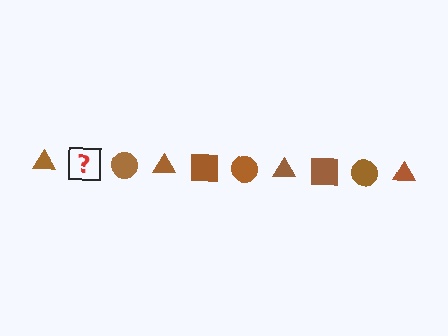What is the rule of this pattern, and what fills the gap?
The rule is that the pattern cycles through triangle, square, circle shapes in brown. The gap should be filled with a brown square.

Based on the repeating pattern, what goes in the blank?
The blank should be a brown square.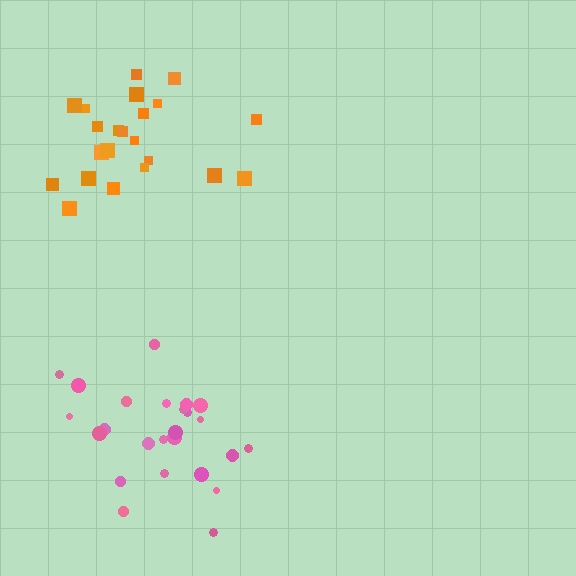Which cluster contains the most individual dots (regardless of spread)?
Pink (26).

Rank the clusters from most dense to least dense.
pink, orange.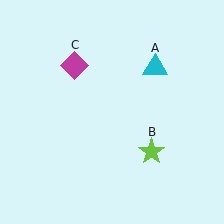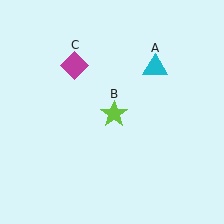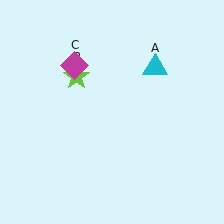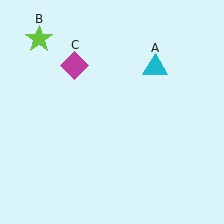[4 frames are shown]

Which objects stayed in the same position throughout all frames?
Cyan triangle (object A) and magenta diamond (object C) remained stationary.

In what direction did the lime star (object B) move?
The lime star (object B) moved up and to the left.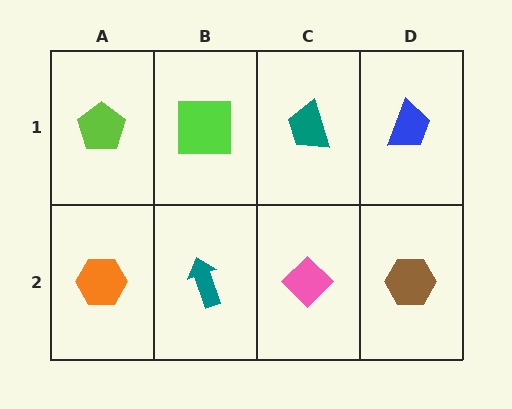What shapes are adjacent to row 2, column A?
A lime pentagon (row 1, column A), a teal arrow (row 2, column B).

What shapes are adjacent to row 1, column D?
A brown hexagon (row 2, column D), a teal trapezoid (row 1, column C).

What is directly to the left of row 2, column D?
A pink diamond.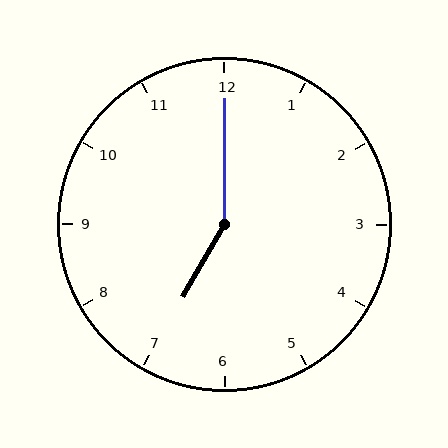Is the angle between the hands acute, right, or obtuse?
It is obtuse.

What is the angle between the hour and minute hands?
Approximately 150 degrees.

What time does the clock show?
7:00.